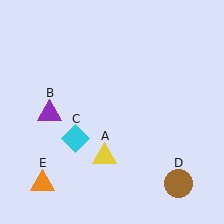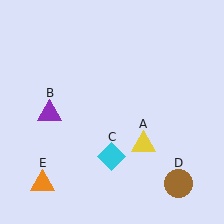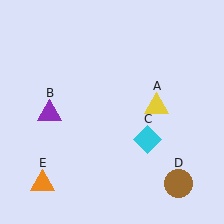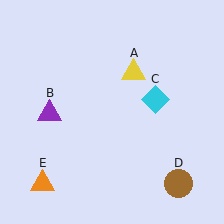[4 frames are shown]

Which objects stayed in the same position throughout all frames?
Purple triangle (object B) and brown circle (object D) and orange triangle (object E) remained stationary.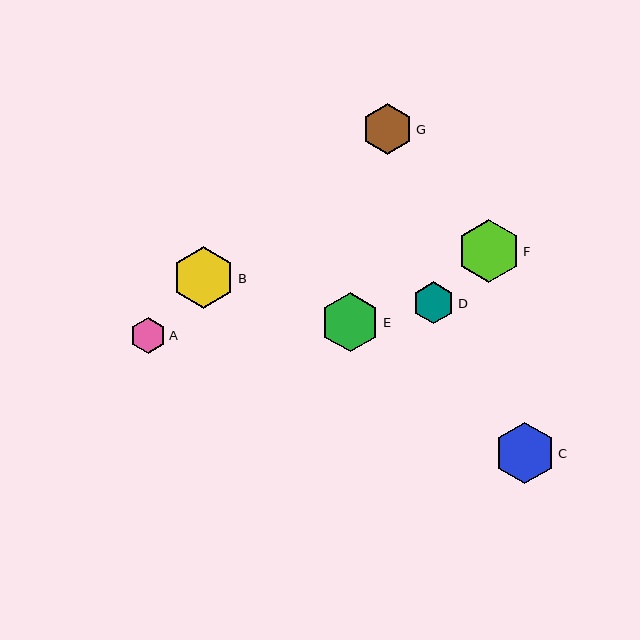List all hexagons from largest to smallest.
From largest to smallest: F, B, C, E, G, D, A.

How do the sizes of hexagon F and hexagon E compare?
Hexagon F and hexagon E are approximately the same size.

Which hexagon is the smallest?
Hexagon A is the smallest with a size of approximately 36 pixels.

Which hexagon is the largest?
Hexagon F is the largest with a size of approximately 63 pixels.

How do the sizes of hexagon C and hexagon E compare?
Hexagon C and hexagon E are approximately the same size.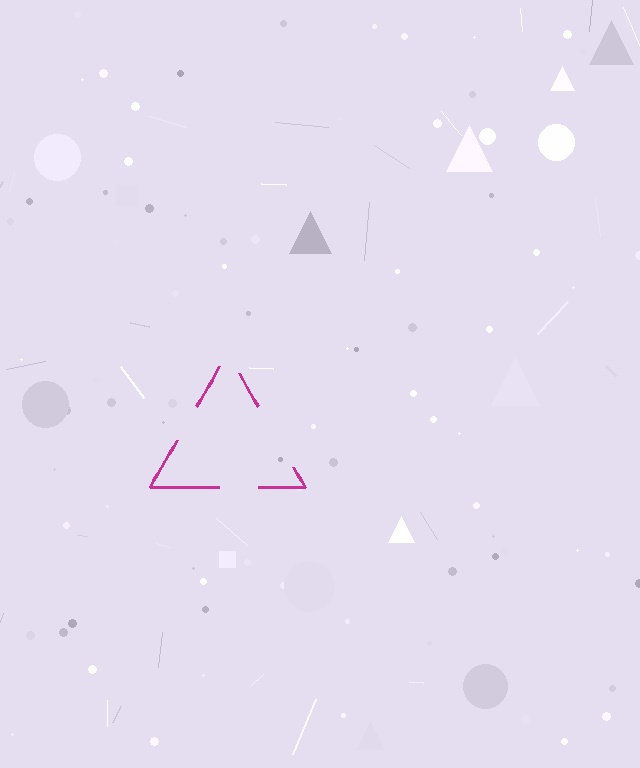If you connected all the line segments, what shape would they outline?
They would outline a triangle.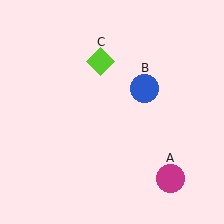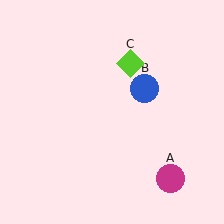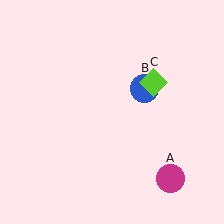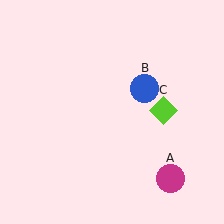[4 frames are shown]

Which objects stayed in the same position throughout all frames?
Magenta circle (object A) and blue circle (object B) remained stationary.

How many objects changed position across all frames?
1 object changed position: lime diamond (object C).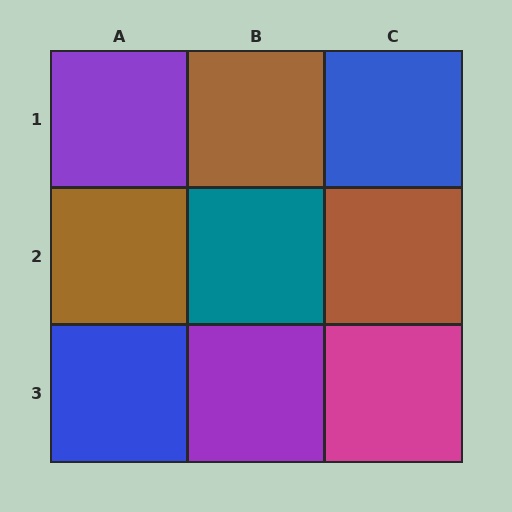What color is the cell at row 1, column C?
Blue.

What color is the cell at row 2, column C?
Brown.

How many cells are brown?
3 cells are brown.